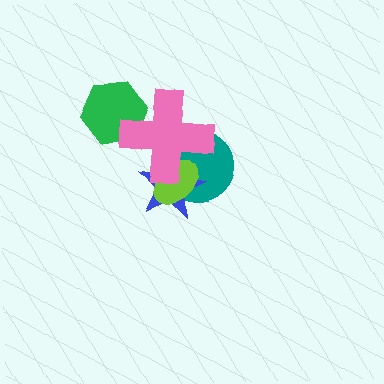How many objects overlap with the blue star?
3 objects overlap with the blue star.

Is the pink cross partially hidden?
No, no other shape covers it.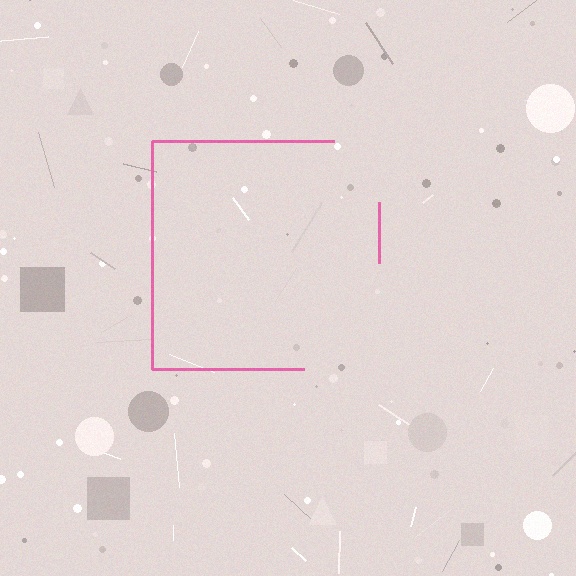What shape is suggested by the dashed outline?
The dashed outline suggests a square.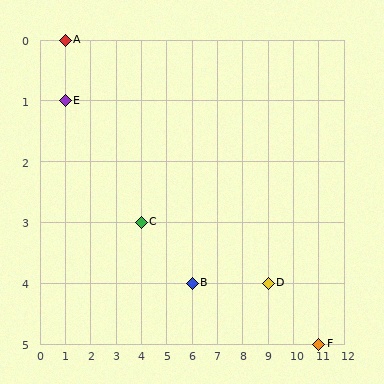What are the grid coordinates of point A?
Point A is at grid coordinates (1, 0).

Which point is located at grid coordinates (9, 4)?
Point D is at (9, 4).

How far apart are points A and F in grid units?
Points A and F are 10 columns and 5 rows apart (about 11.2 grid units diagonally).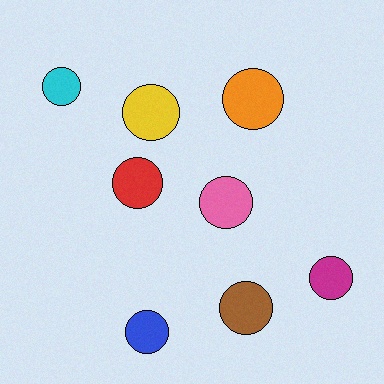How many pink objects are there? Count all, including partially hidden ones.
There is 1 pink object.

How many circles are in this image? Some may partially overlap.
There are 8 circles.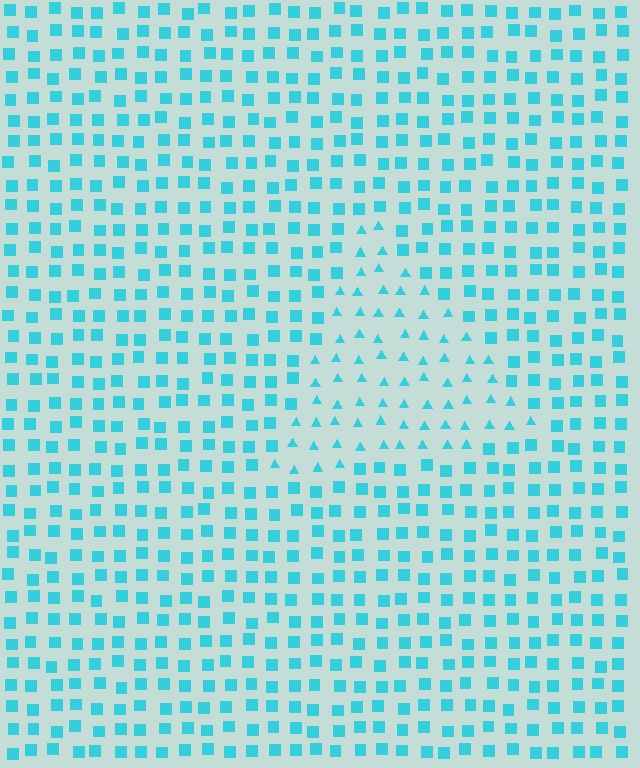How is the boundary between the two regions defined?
The boundary is defined by a change in element shape: triangles inside vs. squares outside. All elements share the same color and spacing.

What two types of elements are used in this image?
The image uses triangles inside the triangle region and squares outside it.